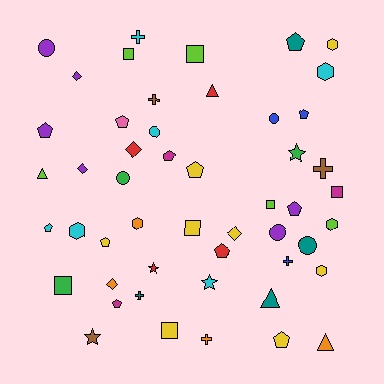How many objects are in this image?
There are 50 objects.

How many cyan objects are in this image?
There are 6 cyan objects.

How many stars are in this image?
There are 4 stars.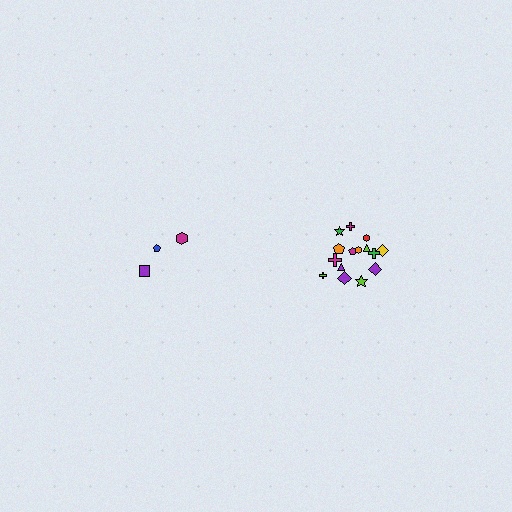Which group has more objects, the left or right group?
The right group.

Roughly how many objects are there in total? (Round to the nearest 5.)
Roughly 20 objects in total.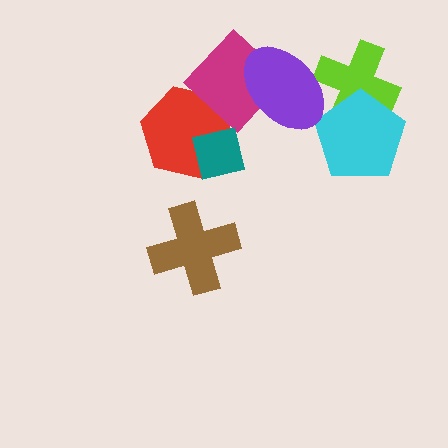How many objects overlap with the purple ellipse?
2 objects overlap with the purple ellipse.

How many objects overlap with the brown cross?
0 objects overlap with the brown cross.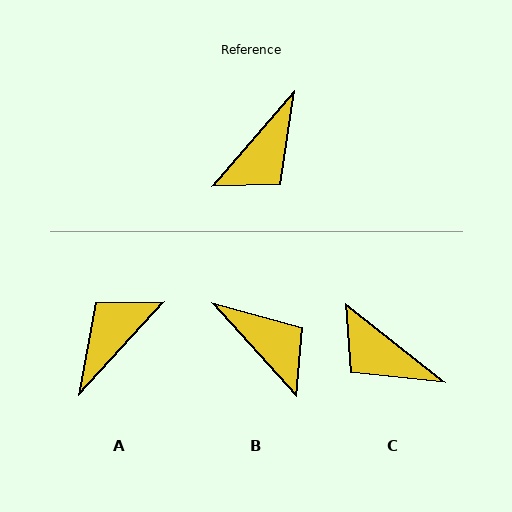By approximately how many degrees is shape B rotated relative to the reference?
Approximately 83 degrees counter-clockwise.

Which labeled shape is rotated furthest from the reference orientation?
A, about 179 degrees away.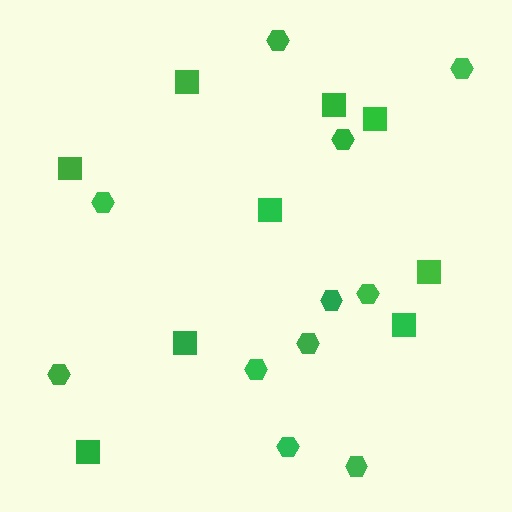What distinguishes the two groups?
There are 2 groups: one group of squares (9) and one group of hexagons (11).